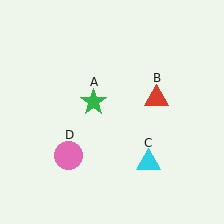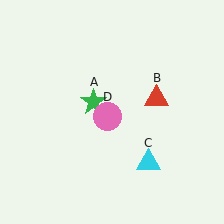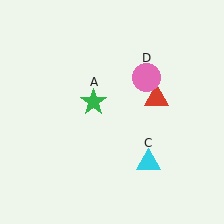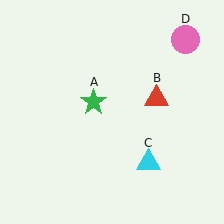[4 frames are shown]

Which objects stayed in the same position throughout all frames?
Green star (object A) and red triangle (object B) and cyan triangle (object C) remained stationary.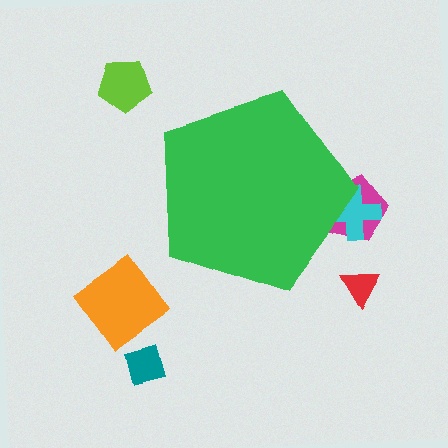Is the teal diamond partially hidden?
No, the teal diamond is fully visible.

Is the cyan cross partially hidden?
Yes, the cyan cross is partially hidden behind the green pentagon.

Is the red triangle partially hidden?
No, the red triangle is fully visible.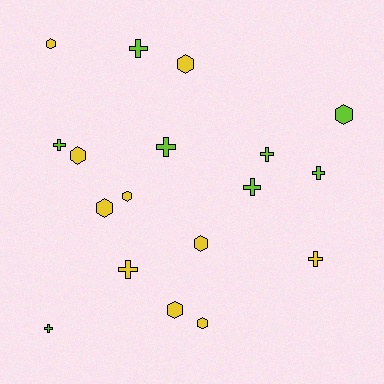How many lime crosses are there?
There are 7 lime crosses.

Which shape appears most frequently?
Cross, with 9 objects.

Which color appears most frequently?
Yellow, with 10 objects.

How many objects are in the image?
There are 18 objects.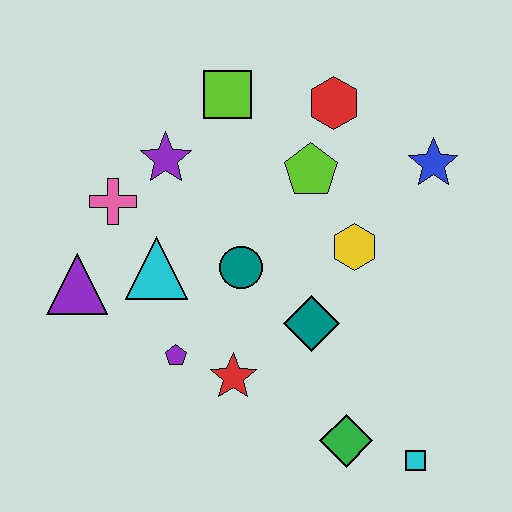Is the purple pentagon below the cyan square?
No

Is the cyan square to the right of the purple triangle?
Yes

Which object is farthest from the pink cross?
The cyan square is farthest from the pink cross.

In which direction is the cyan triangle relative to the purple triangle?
The cyan triangle is to the right of the purple triangle.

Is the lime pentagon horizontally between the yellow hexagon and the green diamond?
No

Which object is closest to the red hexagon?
The lime pentagon is closest to the red hexagon.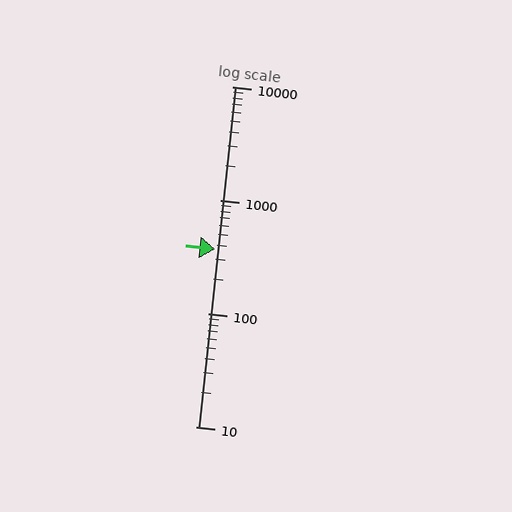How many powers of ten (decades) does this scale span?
The scale spans 3 decades, from 10 to 10000.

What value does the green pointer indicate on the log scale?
The pointer indicates approximately 370.